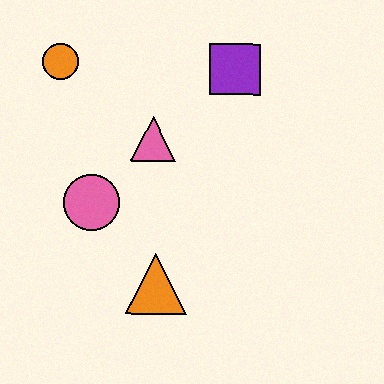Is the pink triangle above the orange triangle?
Yes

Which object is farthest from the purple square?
The orange triangle is farthest from the purple square.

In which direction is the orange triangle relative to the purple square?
The orange triangle is below the purple square.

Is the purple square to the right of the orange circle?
Yes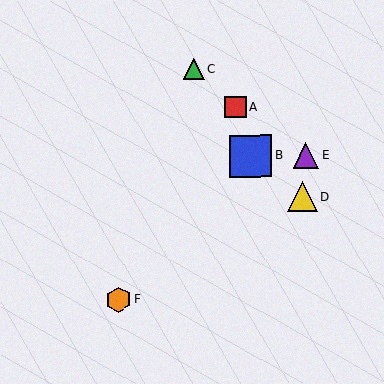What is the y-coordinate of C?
Object C is at y≈69.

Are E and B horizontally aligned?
Yes, both are at y≈156.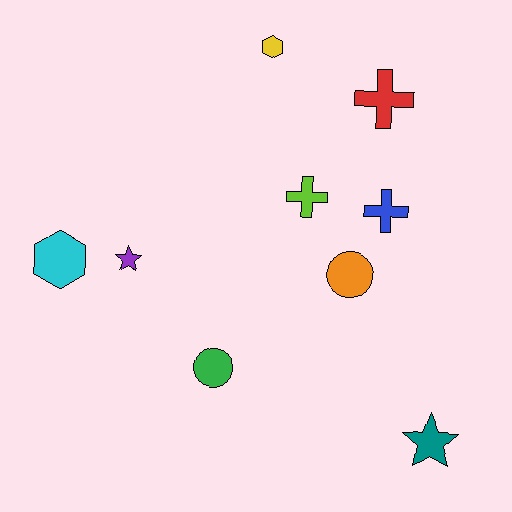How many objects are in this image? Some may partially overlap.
There are 9 objects.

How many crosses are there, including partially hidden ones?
There are 3 crosses.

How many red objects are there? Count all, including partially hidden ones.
There is 1 red object.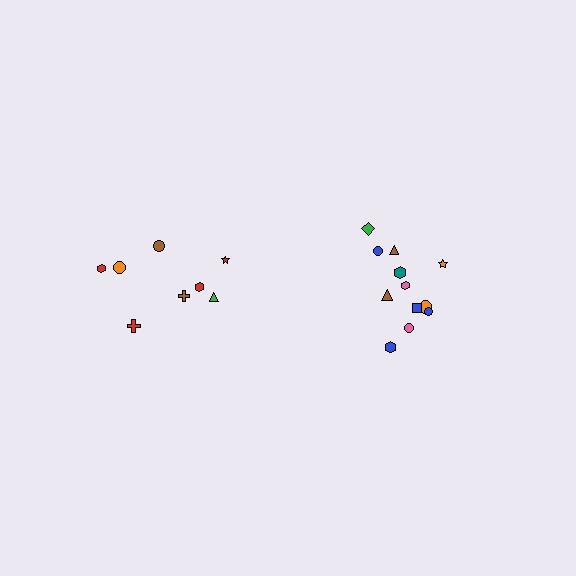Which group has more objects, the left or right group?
The right group.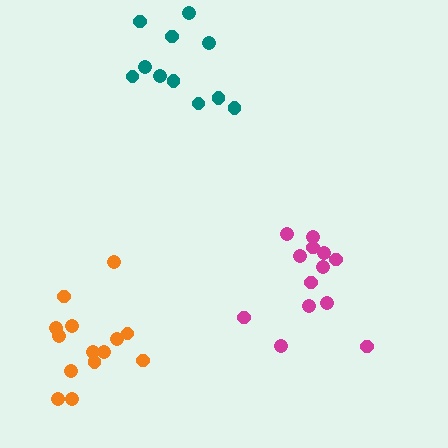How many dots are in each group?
Group 1: 11 dots, Group 2: 14 dots, Group 3: 13 dots (38 total).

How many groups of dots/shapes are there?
There are 3 groups.